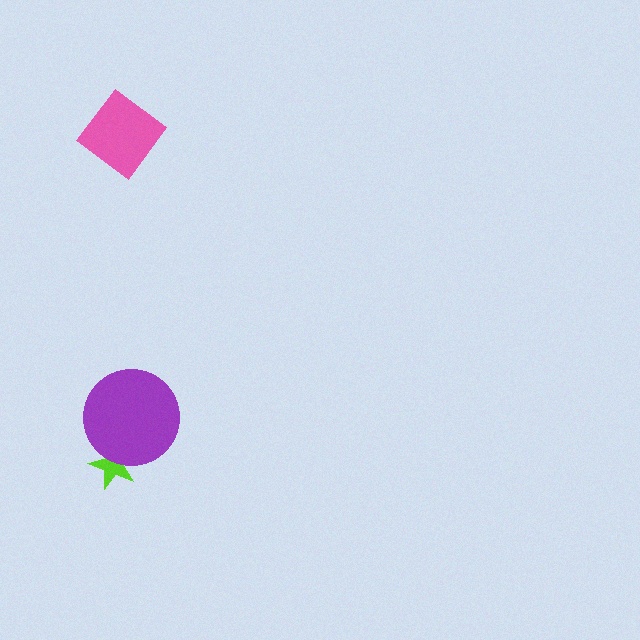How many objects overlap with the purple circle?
1 object overlaps with the purple circle.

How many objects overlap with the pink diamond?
0 objects overlap with the pink diamond.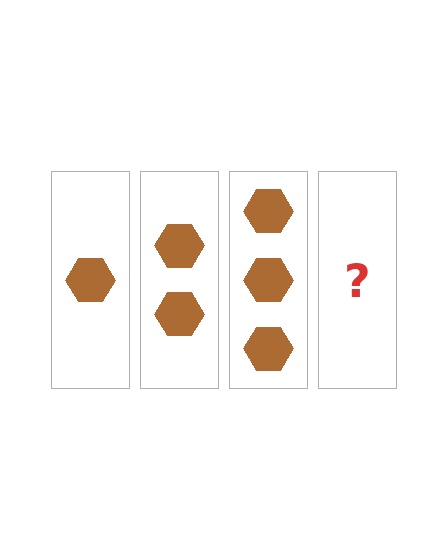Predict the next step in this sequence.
The next step is 4 hexagons.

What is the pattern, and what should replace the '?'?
The pattern is that each step adds one more hexagon. The '?' should be 4 hexagons.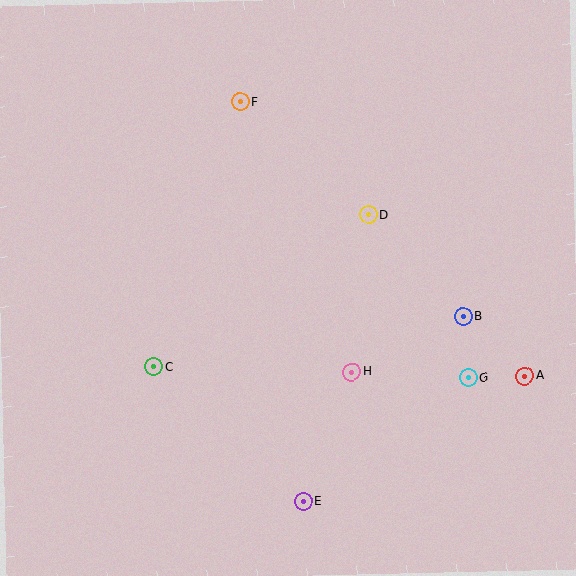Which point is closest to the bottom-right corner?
Point A is closest to the bottom-right corner.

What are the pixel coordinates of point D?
Point D is at (368, 215).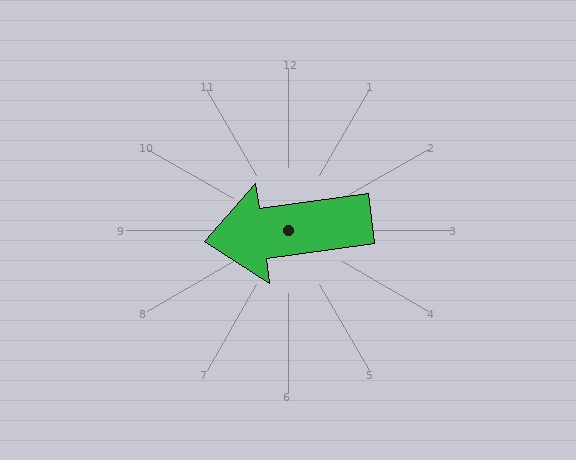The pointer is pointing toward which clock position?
Roughly 9 o'clock.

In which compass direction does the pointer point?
West.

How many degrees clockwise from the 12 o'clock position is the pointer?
Approximately 262 degrees.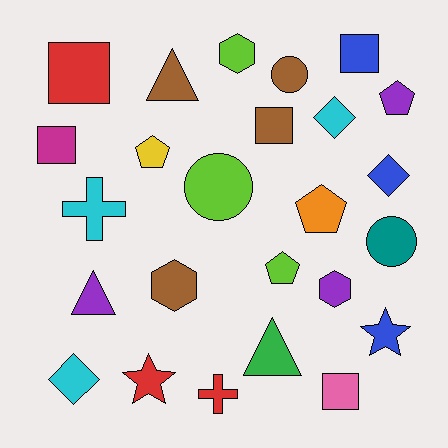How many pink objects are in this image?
There is 1 pink object.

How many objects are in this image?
There are 25 objects.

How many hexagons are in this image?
There are 3 hexagons.